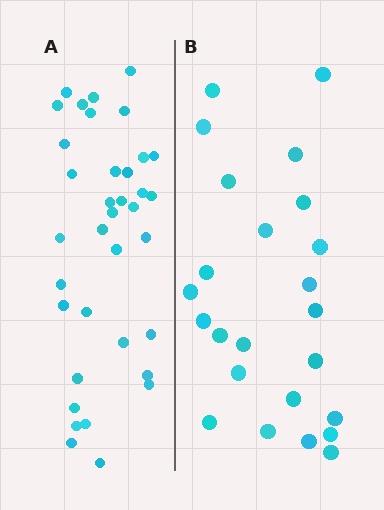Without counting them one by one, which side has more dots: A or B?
Region A (the left region) has more dots.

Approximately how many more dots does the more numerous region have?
Region A has roughly 12 or so more dots than region B.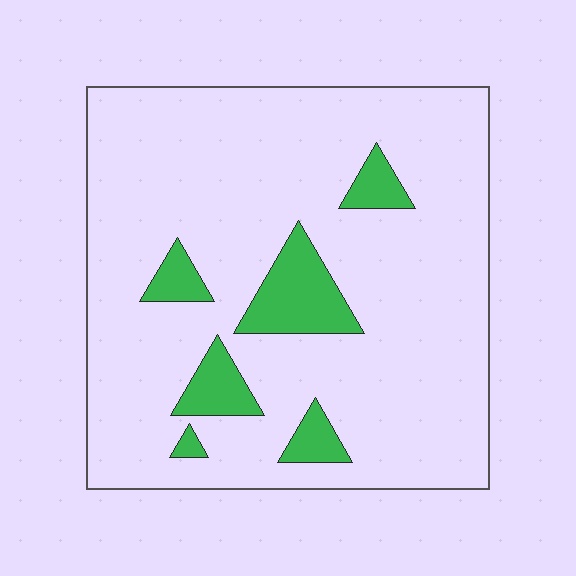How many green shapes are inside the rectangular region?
6.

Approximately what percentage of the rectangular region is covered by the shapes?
Approximately 10%.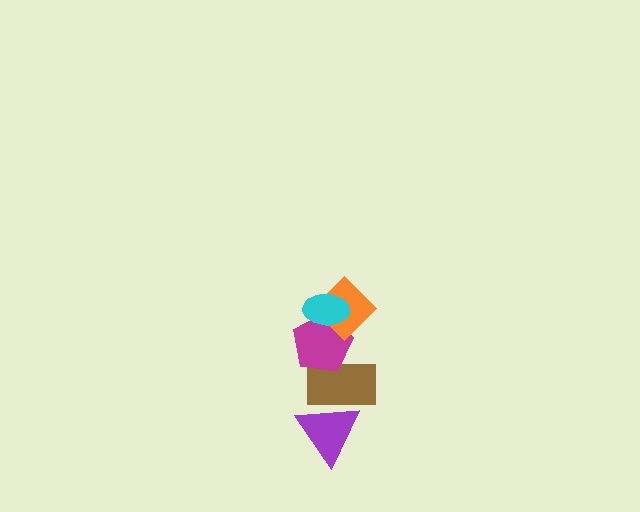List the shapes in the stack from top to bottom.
From top to bottom: the cyan ellipse, the orange diamond, the magenta pentagon, the brown rectangle, the purple triangle.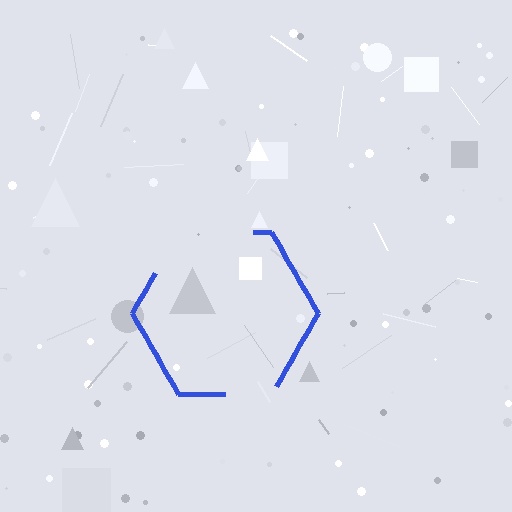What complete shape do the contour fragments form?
The contour fragments form a hexagon.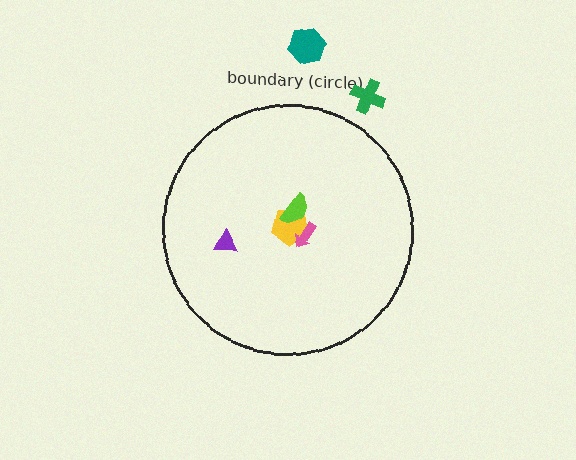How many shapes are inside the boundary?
4 inside, 2 outside.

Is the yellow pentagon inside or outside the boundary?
Inside.